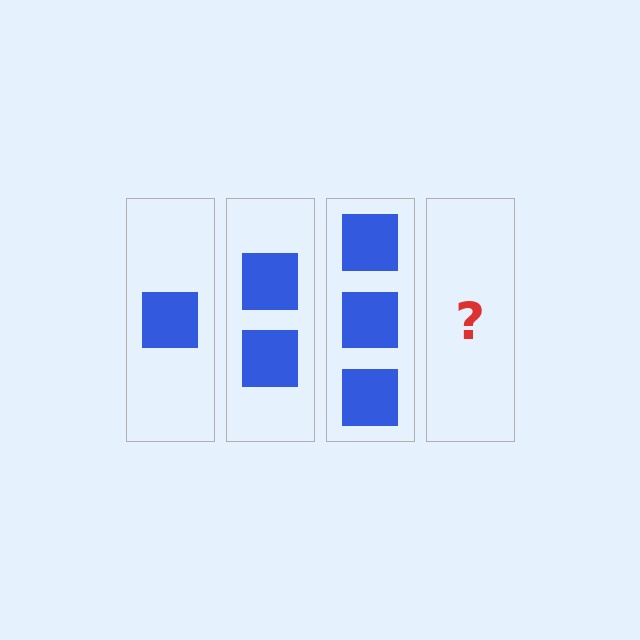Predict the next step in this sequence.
The next step is 4 squares.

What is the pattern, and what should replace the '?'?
The pattern is that each step adds one more square. The '?' should be 4 squares.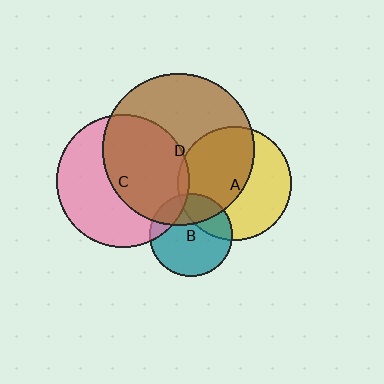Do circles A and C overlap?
Yes.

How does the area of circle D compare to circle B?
Approximately 3.3 times.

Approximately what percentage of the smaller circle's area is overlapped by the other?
Approximately 5%.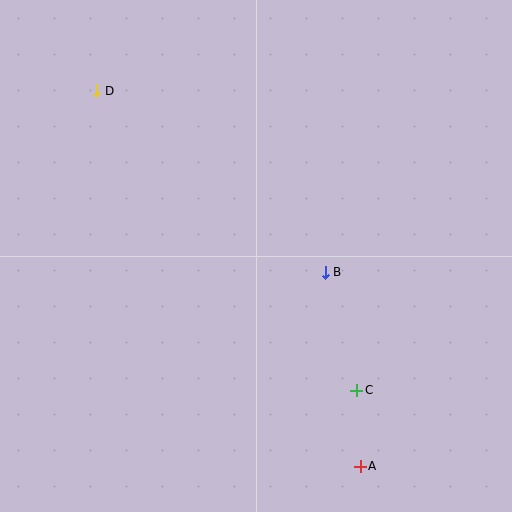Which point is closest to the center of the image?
Point B at (325, 272) is closest to the center.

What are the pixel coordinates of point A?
Point A is at (360, 466).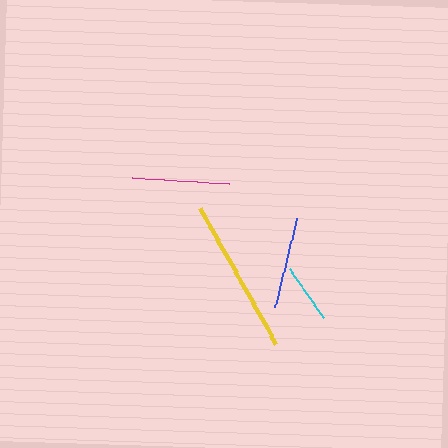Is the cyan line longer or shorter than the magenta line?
The magenta line is longer than the cyan line.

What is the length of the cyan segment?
The cyan segment is approximately 61 pixels long.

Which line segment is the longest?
The yellow line is the longest at approximately 155 pixels.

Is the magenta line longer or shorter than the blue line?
The magenta line is longer than the blue line.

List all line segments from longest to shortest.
From longest to shortest: yellow, magenta, blue, cyan.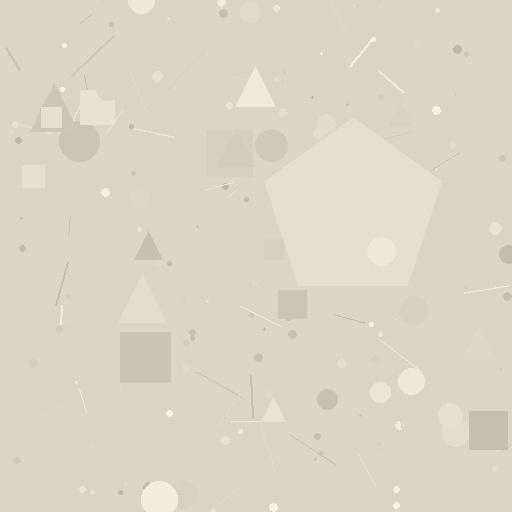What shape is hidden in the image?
A pentagon is hidden in the image.